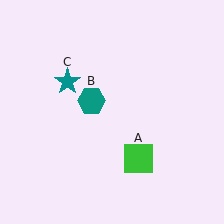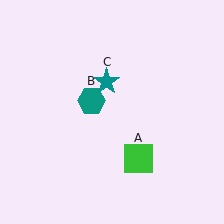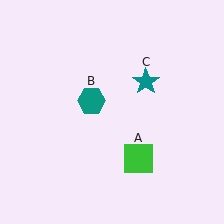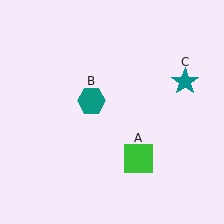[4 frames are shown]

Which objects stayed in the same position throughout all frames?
Green square (object A) and teal hexagon (object B) remained stationary.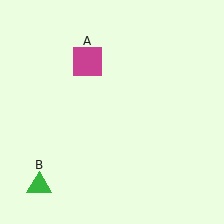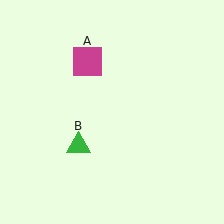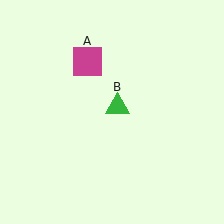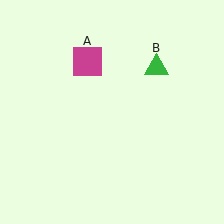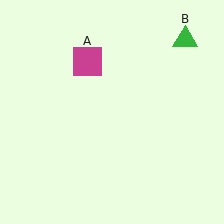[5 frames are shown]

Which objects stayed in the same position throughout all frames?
Magenta square (object A) remained stationary.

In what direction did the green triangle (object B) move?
The green triangle (object B) moved up and to the right.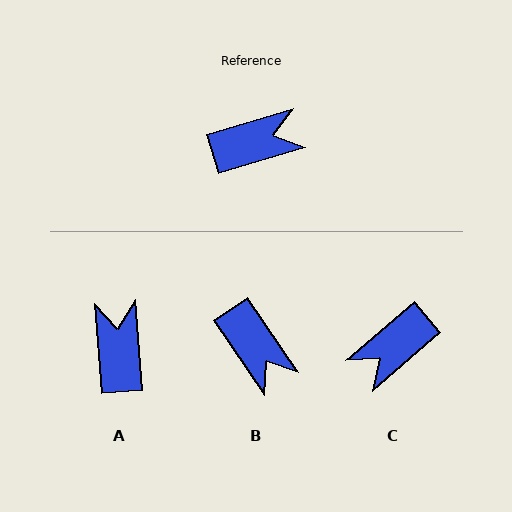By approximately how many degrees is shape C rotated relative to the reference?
Approximately 156 degrees clockwise.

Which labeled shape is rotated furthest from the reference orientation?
C, about 156 degrees away.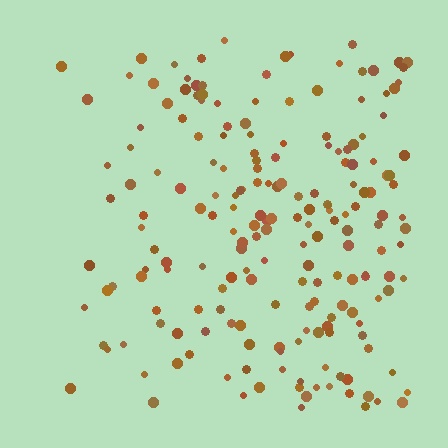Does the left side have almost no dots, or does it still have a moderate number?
Still a moderate number, just noticeably fewer than the right.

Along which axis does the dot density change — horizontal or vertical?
Horizontal.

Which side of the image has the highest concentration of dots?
The right.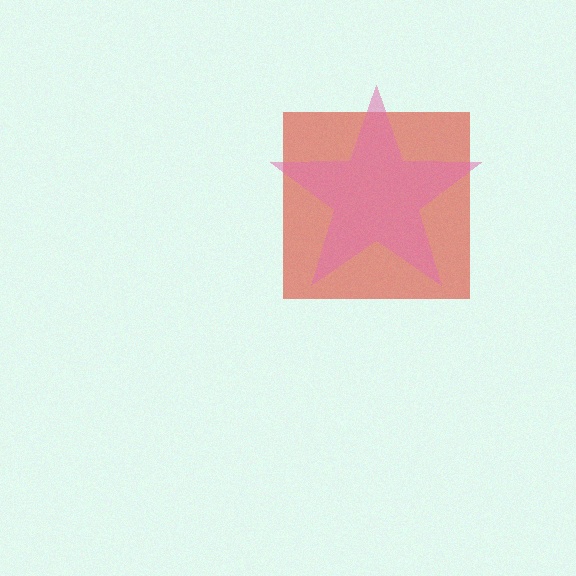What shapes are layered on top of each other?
The layered shapes are: a red square, a pink star.